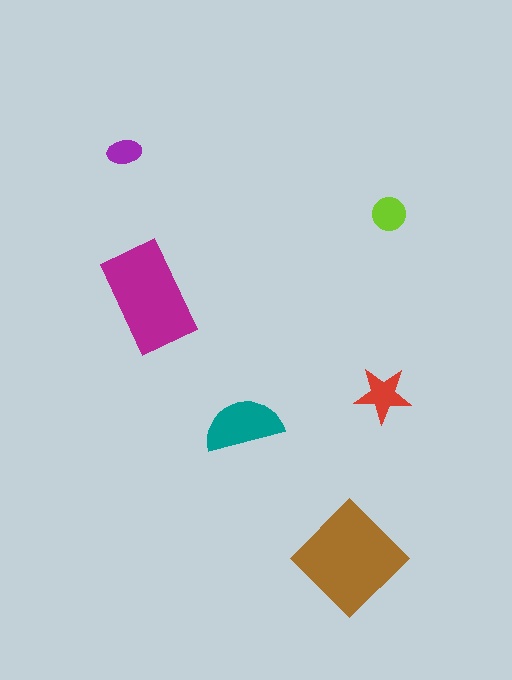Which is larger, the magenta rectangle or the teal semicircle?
The magenta rectangle.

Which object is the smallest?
The purple ellipse.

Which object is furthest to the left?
The purple ellipse is leftmost.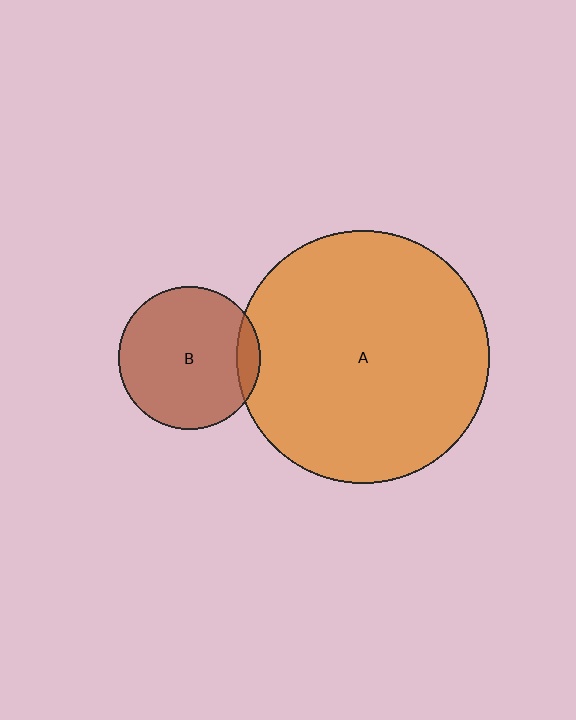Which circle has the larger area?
Circle A (orange).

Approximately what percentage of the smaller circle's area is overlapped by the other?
Approximately 10%.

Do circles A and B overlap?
Yes.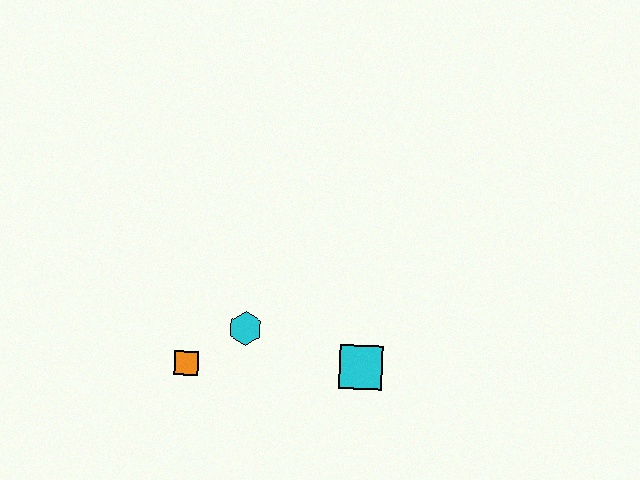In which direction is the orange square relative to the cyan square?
The orange square is to the left of the cyan square.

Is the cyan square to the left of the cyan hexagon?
No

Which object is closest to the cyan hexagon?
The orange square is closest to the cyan hexagon.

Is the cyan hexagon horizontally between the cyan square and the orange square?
Yes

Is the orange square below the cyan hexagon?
Yes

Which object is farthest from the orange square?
The cyan square is farthest from the orange square.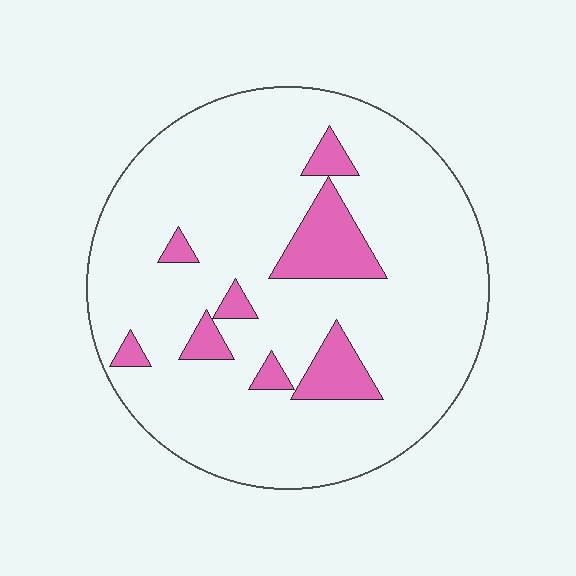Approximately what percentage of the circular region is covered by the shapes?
Approximately 15%.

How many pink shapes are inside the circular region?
8.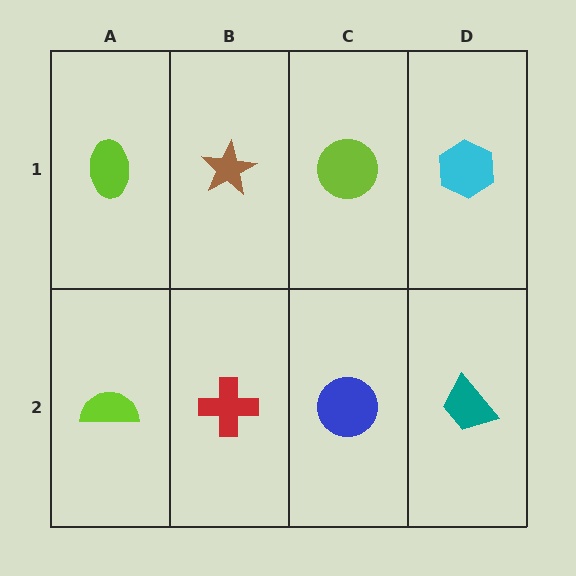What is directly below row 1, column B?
A red cross.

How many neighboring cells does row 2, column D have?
2.